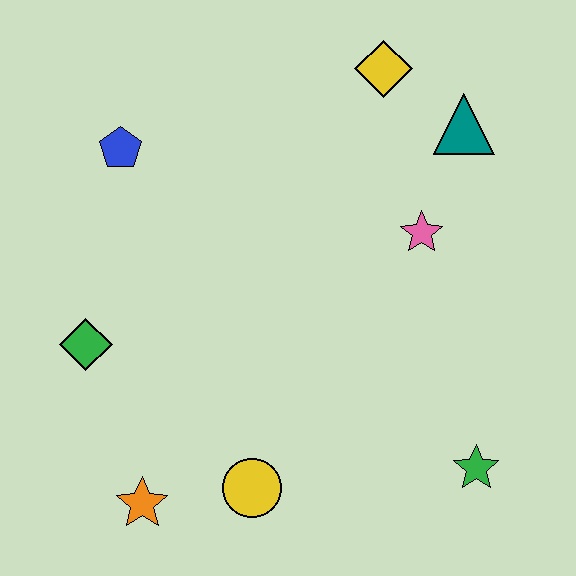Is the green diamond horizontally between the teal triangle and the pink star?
No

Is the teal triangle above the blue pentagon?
Yes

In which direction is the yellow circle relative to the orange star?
The yellow circle is to the right of the orange star.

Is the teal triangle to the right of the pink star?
Yes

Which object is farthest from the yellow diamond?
The orange star is farthest from the yellow diamond.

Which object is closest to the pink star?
The teal triangle is closest to the pink star.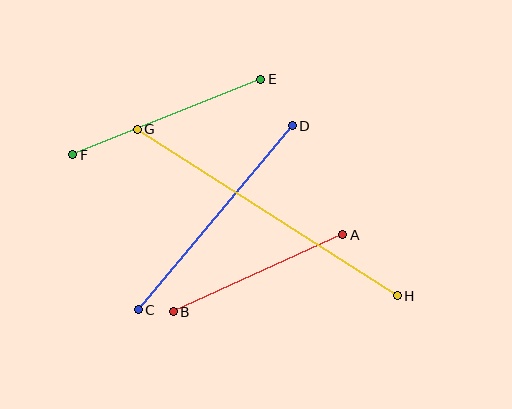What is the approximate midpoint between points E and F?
The midpoint is at approximately (167, 117) pixels.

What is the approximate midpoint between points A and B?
The midpoint is at approximately (258, 273) pixels.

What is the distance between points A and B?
The distance is approximately 186 pixels.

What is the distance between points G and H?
The distance is approximately 309 pixels.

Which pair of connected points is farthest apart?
Points G and H are farthest apart.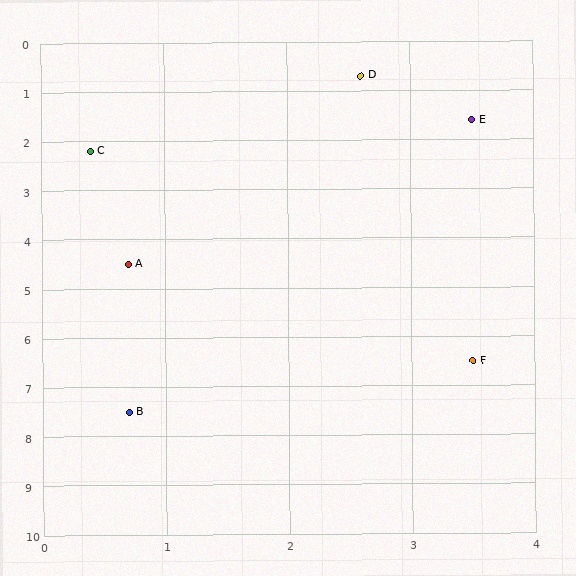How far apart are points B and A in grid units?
Points B and A are about 3.0 grid units apart.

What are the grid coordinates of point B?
Point B is at approximately (0.7, 7.5).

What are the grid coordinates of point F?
Point F is at approximately (3.5, 6.5).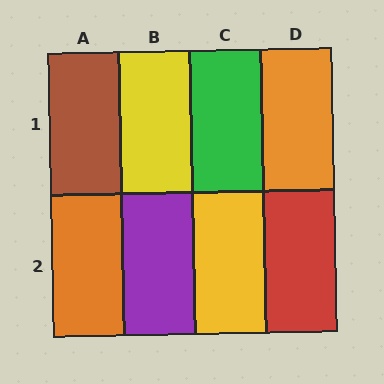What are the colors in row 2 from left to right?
Orange, purple, yellow, red.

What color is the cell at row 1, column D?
Orange.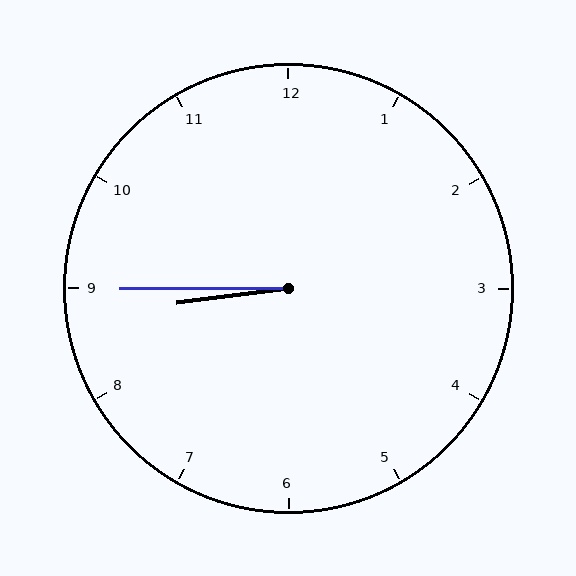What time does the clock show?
8:45.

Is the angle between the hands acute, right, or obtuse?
It is acute.